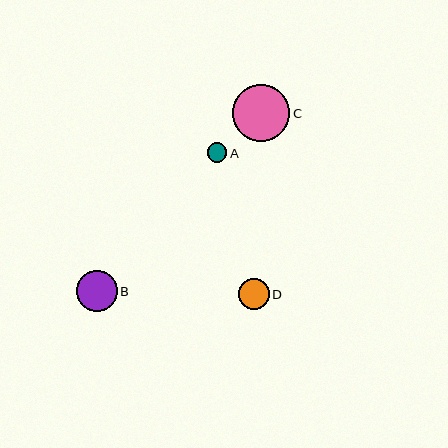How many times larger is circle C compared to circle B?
Circle C is approximately 1.4 times the size of circle B.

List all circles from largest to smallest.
From largest to smallest: C, B, D, A.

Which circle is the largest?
Circle C is the largest with a size of approximately 57 pixels.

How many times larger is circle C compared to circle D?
Circle C is approximately 1.9 times the size of circle D.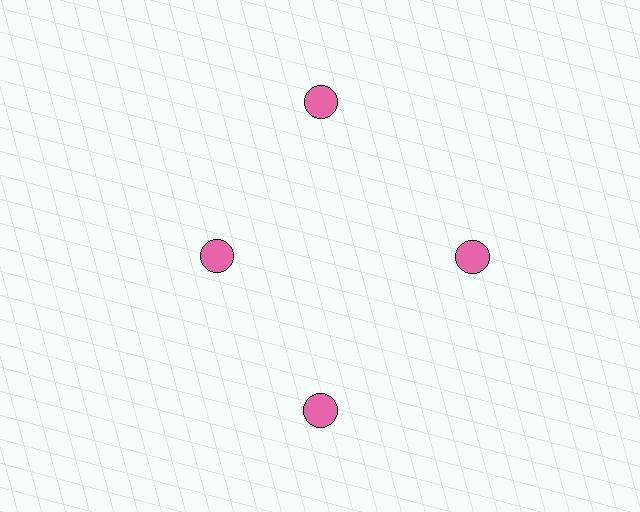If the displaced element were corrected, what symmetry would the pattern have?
It would have 4-fold rotational symmetry — the pattern would map onto itself every 90 degrees.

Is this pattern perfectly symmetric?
No. The 4 pink circles are arranged in a ring, but one element near the 9 o'clock position is pulled inward toward the center, breaking the 4-fold rotational symmetry.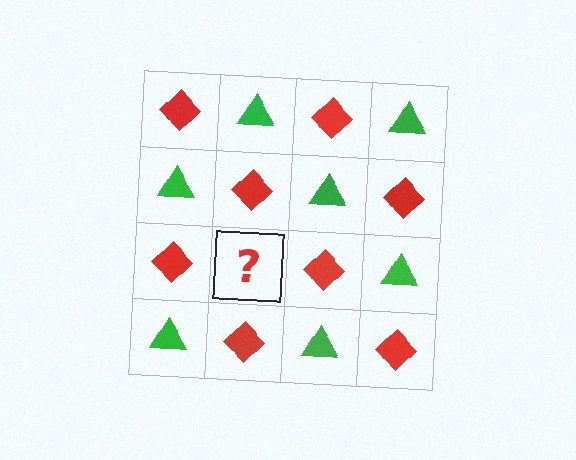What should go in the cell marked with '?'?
The missing cell should contain a green triangle.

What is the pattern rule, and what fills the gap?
The rule is that it alternates red diamond and green triangle in a checkerboard pattern. The gap should be filled with a green triangle.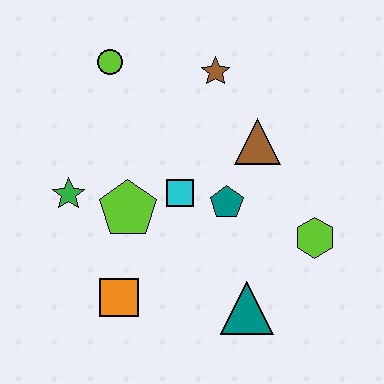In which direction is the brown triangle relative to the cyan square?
The brown triangle is to the right of the cyan square.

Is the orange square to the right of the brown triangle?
No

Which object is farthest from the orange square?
The brown star is farthest from the orange square.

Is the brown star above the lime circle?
No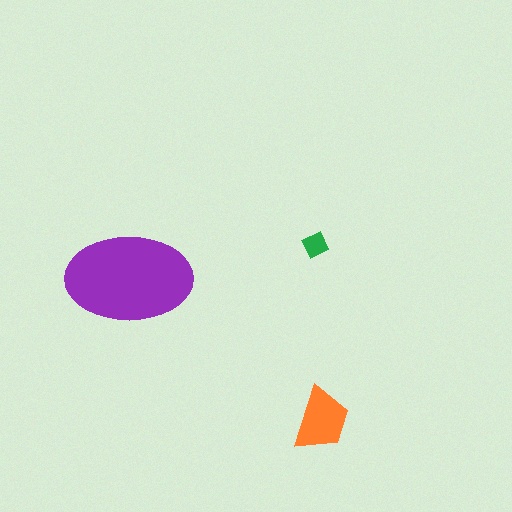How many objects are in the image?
There are 3 objects in the image.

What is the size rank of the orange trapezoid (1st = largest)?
2nd.